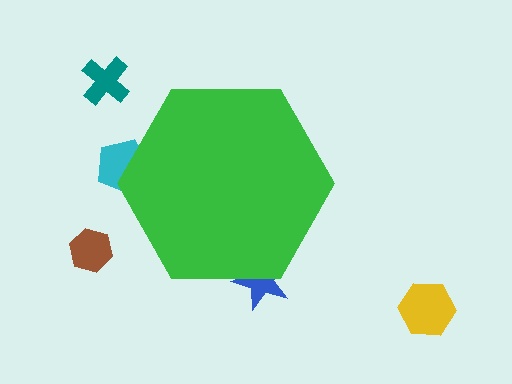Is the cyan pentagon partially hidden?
Yes, the cyan pentagon is partially hidden behind the green hexagon.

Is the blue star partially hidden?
Yes, the blue star is partially hidden behind the green hexagon.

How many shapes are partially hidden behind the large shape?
2 shapes are partially hidden.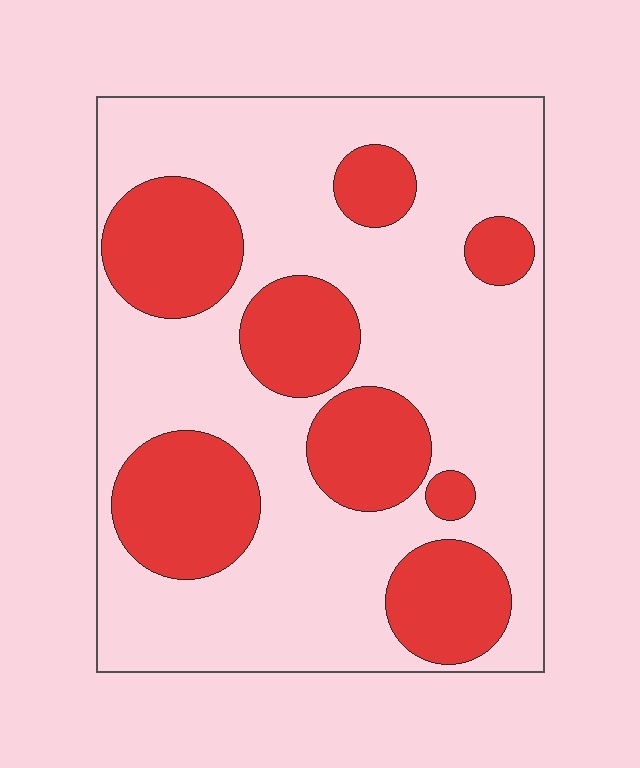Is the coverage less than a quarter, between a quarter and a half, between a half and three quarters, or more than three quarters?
Between a quarter and a half.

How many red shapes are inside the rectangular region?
8.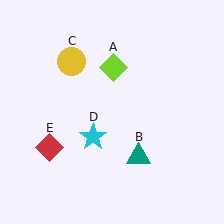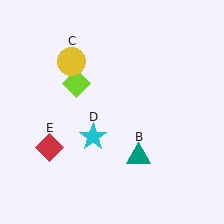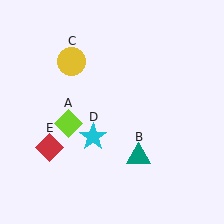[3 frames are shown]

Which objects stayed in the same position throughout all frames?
Teal triangle (object B) and yellow circle (object C) and cyan star (object D) and red diamond (object E) remained stationary.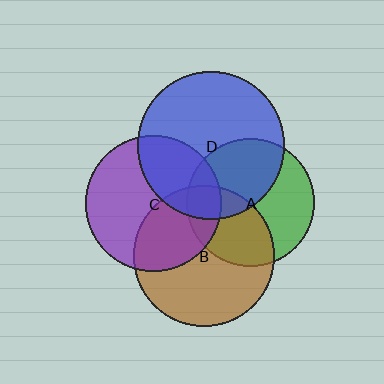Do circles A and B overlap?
Yes.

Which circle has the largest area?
Circle D (blue).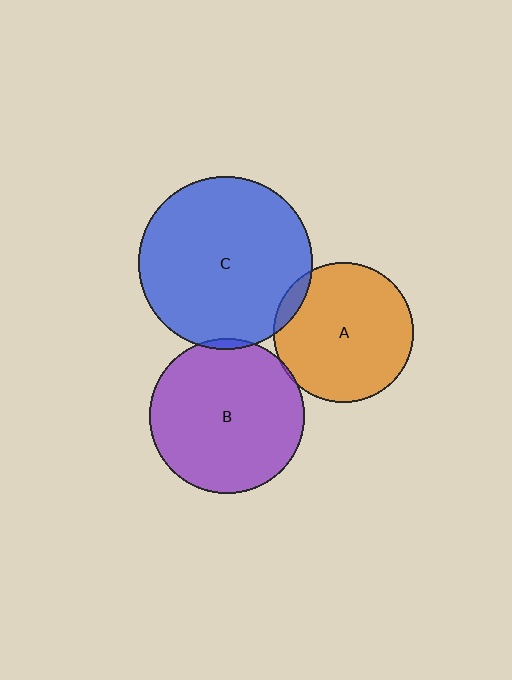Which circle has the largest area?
Circle C (blue).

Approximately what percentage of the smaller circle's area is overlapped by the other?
Approximately 5%.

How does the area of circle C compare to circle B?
Approximately 1.3 times.